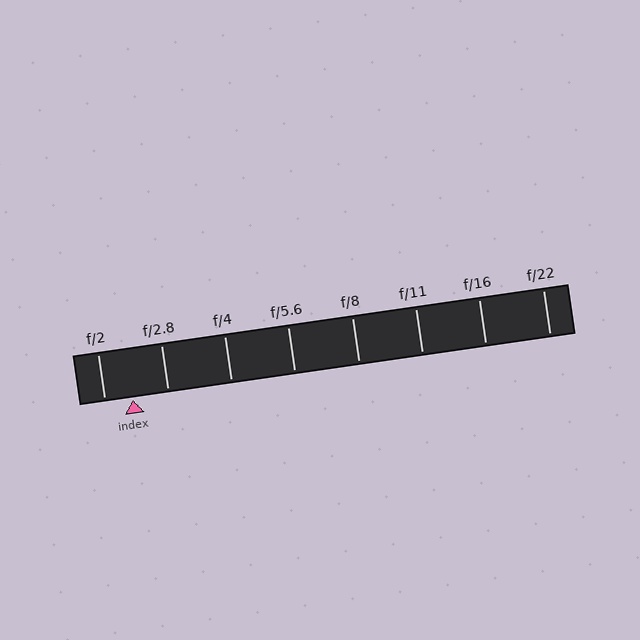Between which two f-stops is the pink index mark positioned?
The index mark is between f/2 and f/2.8.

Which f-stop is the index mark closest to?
The index mark is closest to f/2.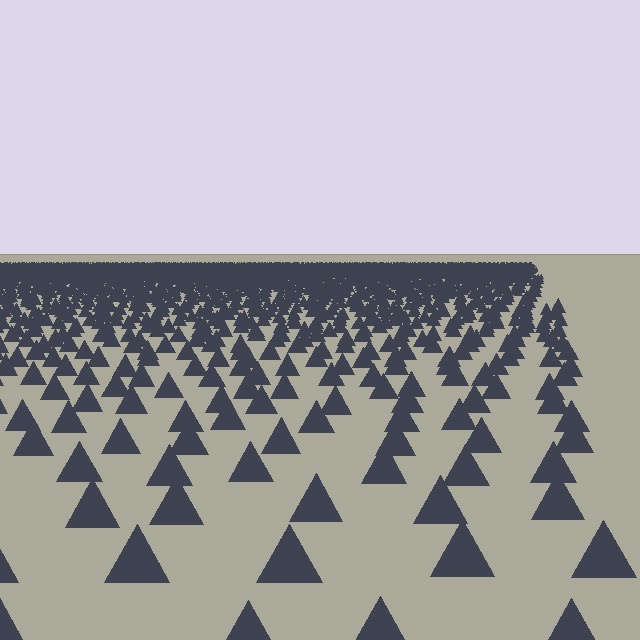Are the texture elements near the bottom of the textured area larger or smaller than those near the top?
Larger. Near the bottom, elements are closer to the viewer and appear at a bigger on-screen size.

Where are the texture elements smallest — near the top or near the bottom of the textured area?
Near the top.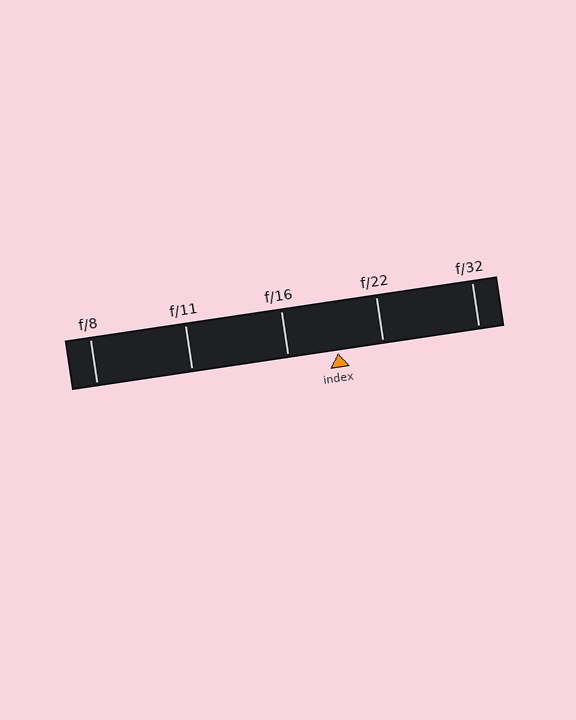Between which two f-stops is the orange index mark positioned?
The index mark is between f/16 and f/22.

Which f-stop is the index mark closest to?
The index mark is closest to f/22.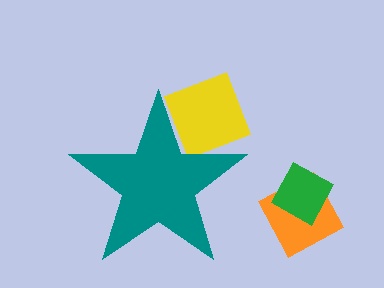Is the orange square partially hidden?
No, the orange square is fully visible.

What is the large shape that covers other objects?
A teal star.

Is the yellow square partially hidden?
Yes, the yellow square is partially hidden behind the teal star.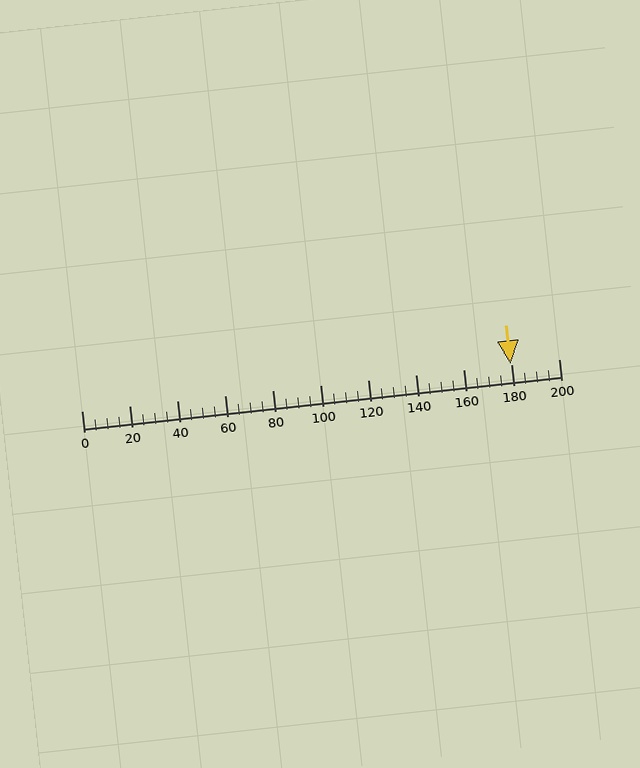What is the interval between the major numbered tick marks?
The major tick marks are spaced 20 units apart.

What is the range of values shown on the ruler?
The ruler shows values from 0 to 200.